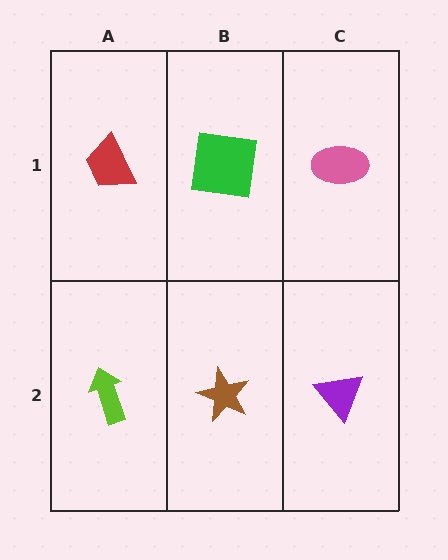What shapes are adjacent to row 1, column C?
A purple triangle (row 2, column C), a green square (row 1, column B).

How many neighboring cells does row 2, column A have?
2.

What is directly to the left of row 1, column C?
A green square.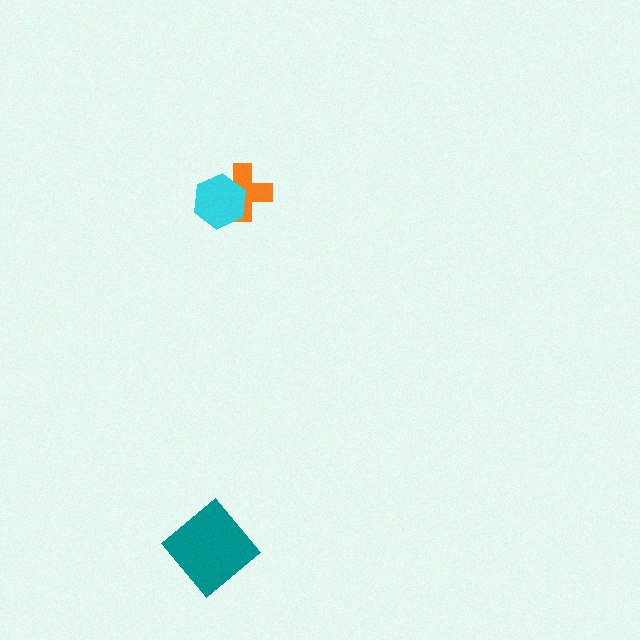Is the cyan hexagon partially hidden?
No, no other shape covers it.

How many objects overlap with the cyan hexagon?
1 object overlaps with the cyan hexagon.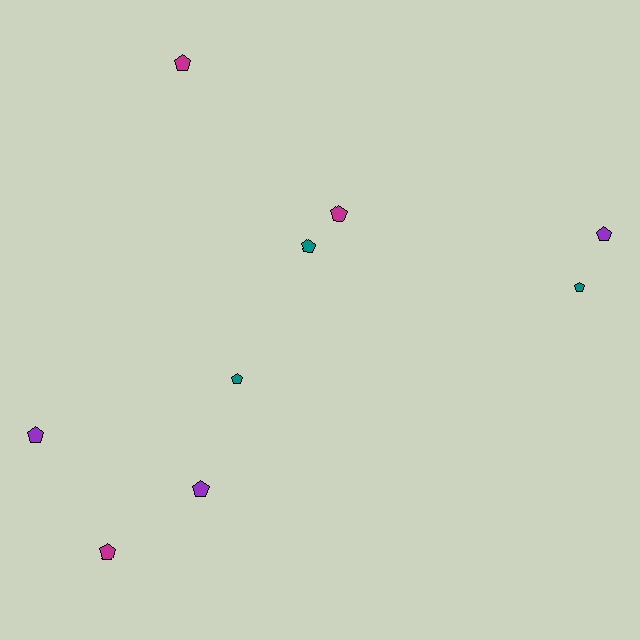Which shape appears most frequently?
Pentagon, with 9 objects.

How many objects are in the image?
There are 9 objects.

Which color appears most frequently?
Teal, with 3 objects.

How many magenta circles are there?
There are no magenta circles.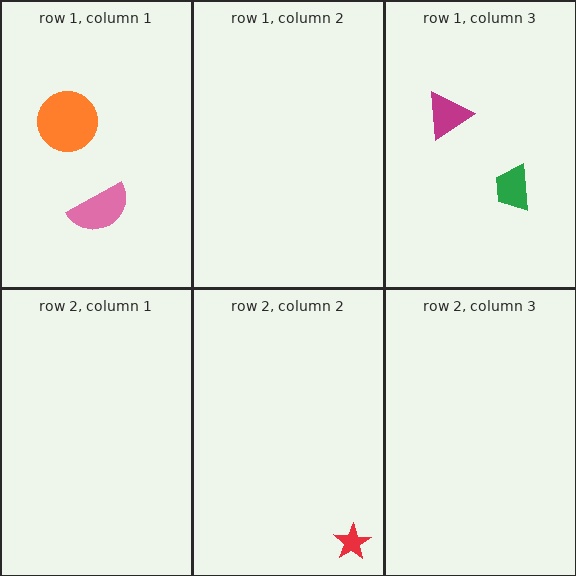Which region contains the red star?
The row 2, column 2 region.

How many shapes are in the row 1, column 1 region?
2.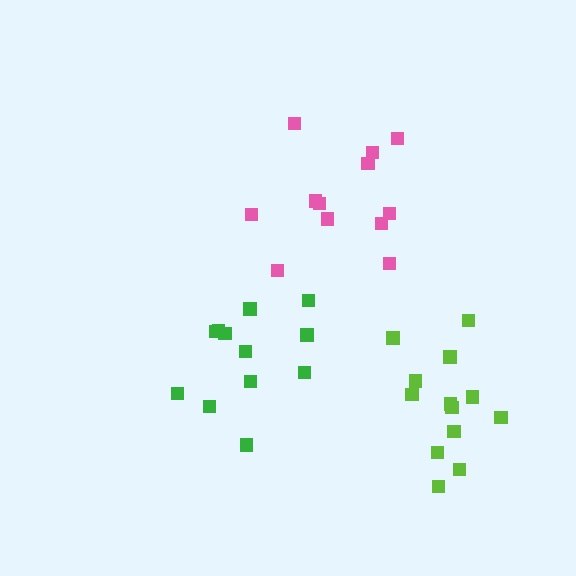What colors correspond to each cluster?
The clusters are colored: green, pink, lime.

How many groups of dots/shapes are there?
There are 3 groups.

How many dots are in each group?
Group 1: 12 dots, Group 2: 12 dots, Group 3: 13 dots (37 total).